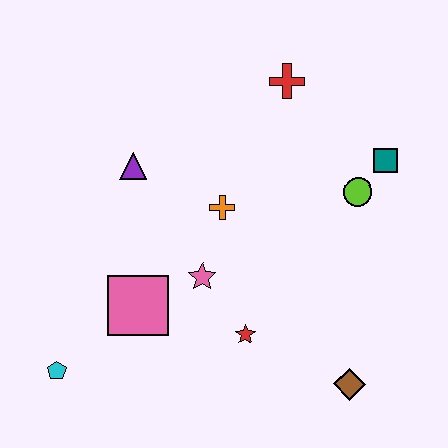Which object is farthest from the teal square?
The cyan pentagon is farthest from the teal square.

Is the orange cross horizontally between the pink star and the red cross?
Yes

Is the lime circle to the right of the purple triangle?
Yes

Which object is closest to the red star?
The pink star is closest to the red star.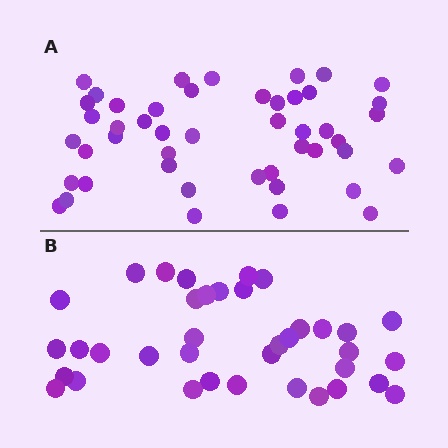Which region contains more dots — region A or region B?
Region A (the top region) has more dots.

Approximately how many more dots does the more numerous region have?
Region A has roughly 10 or so more dots than region B.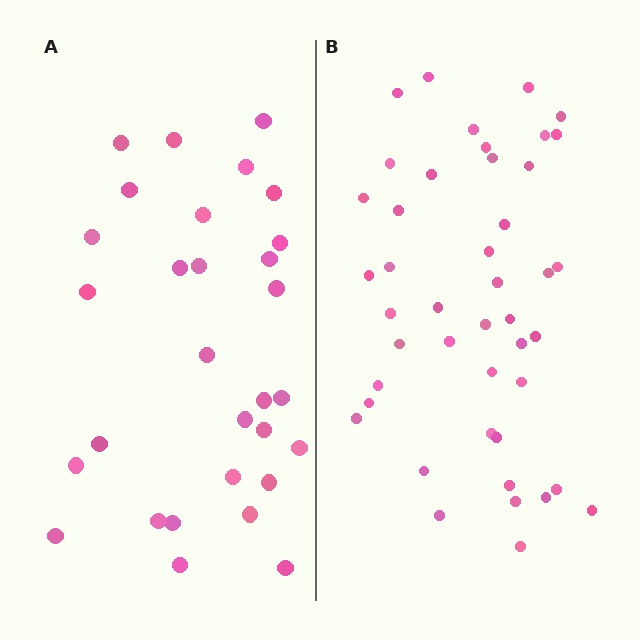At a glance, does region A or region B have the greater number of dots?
Region B (the right region) has more dots.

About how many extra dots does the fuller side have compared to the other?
Region B has approximately 15 more dots than region A.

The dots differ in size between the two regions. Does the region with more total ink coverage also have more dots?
No. Region A has more total ink coverage because its dots are larger, but region B actually contains more individual dots. Total area can be misleading — the number of items is what matters here.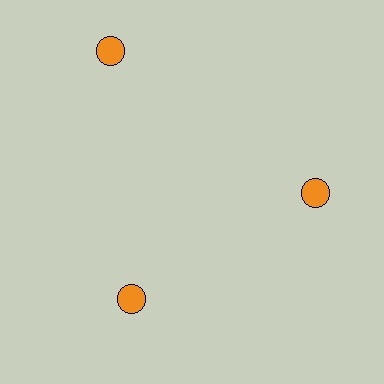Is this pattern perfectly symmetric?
No. The 3 orange circles are arranged in a ring, but one element near the 11 o'clock position is pushed outward from the center, breaking the 3-fold rotational symmetry.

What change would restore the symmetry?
The symmetry would be restored by moving it inward, back onto the ring so that all 3 circles sit at equal angles and equal distance from the center.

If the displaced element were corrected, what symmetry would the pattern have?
It would have 3-fold rotational symmetry — the pattern would map onto itself every 120 degrees.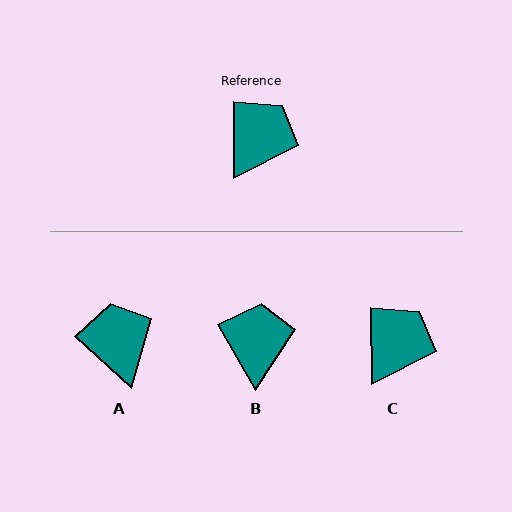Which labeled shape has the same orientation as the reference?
C.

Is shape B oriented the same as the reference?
No, it is off by about 30 degrees.